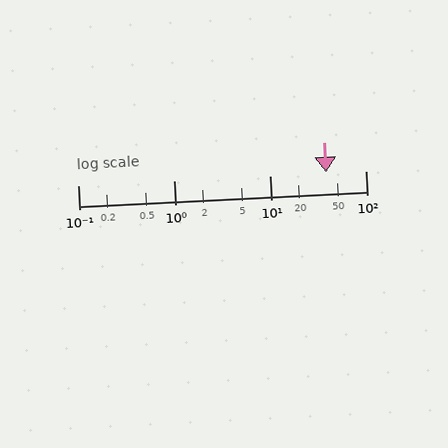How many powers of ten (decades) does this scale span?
The scale spans 3 decades, from 0.1 to 100.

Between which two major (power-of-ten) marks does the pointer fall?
The pointer is between 10 and 100.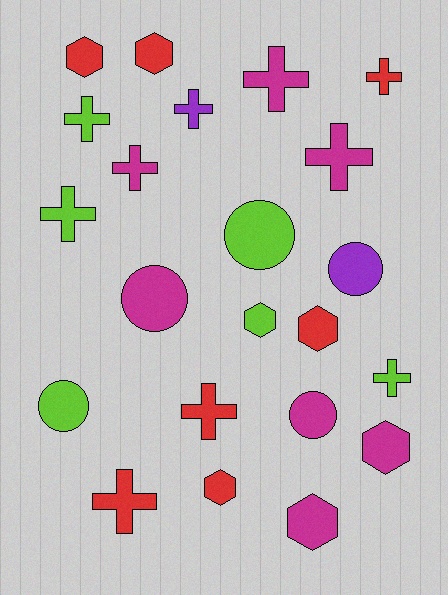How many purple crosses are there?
There is 1 purple cross.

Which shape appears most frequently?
Cross, with 10 objects.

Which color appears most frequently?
Red, with 7 objects.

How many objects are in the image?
There are 22 objects.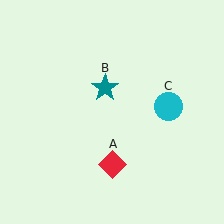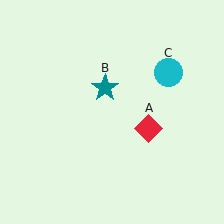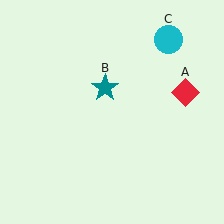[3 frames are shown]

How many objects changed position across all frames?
2 objects changed position: red diamond (object A), cyan circle (object C).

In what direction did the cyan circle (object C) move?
The cyan circle (object C) moved up.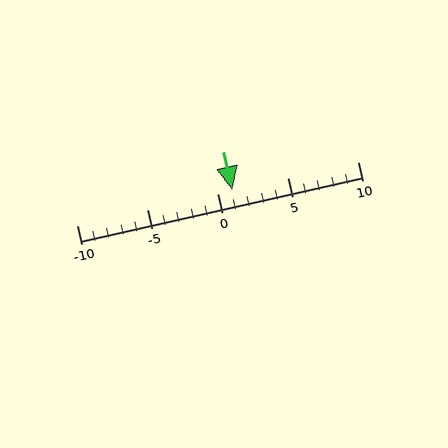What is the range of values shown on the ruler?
The ruler shows values from -10 to 10.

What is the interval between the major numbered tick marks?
The major tick marks are spaced 5 units apart.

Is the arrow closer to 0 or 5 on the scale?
The arrow is closer to 0.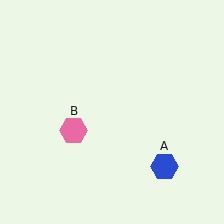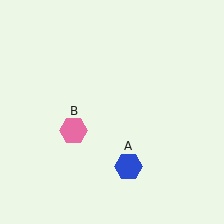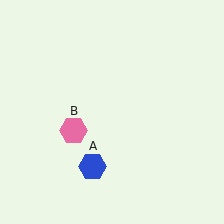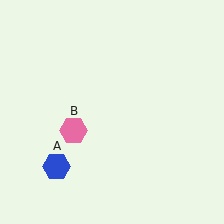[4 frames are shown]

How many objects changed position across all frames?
1 object changed position: blue hexagon (object A).